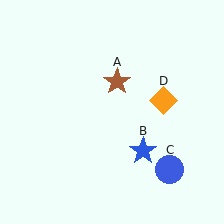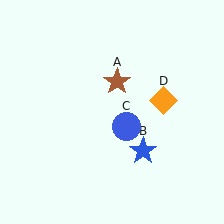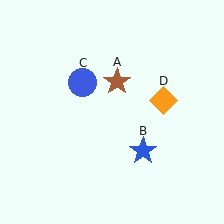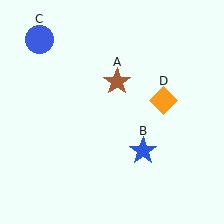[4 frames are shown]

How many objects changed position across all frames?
1 object changed position: blue circle (object C).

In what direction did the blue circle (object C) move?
The blue circle (object C) moved up and to the left.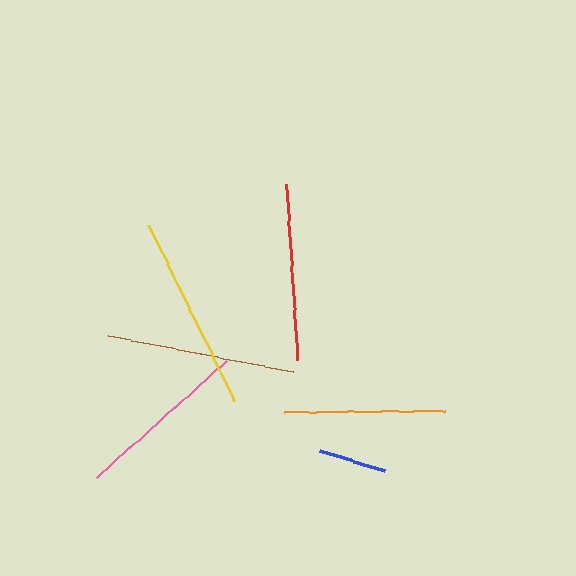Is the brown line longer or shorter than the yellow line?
The yellow line is longer than the brown line.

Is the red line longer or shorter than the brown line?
The brown line is longer than the red line.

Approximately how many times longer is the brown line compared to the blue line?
The brown line is approximately 2.8 times the length of the blue line.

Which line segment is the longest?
The yellow line is the longest at approximately 196 pixels.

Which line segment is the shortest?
The blue line is the shortest at approximately 68 pixels.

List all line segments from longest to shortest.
From longest to shortest: yellow, brown, red, pink, orange, blue.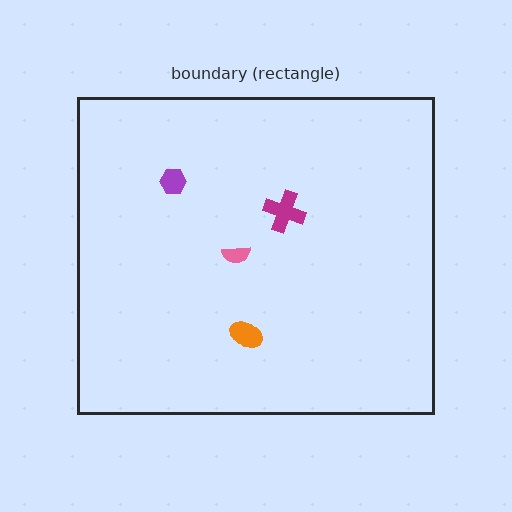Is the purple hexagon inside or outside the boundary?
Inside.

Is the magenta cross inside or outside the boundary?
Inside.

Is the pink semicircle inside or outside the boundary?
Inside.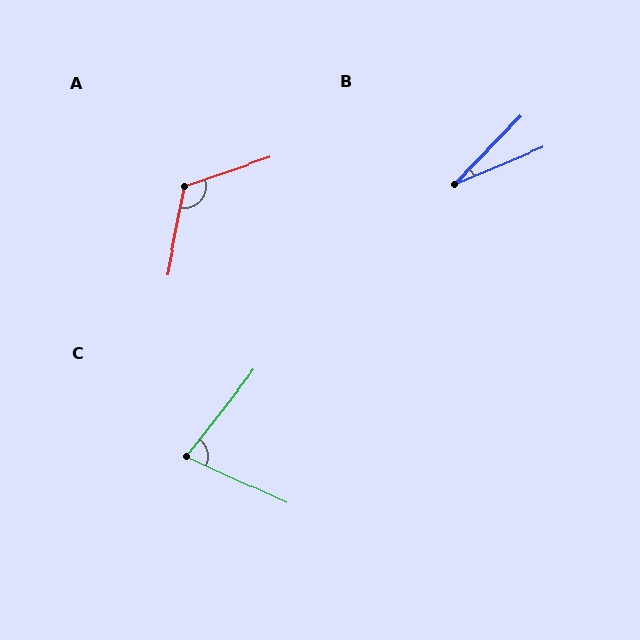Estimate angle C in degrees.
Approximately 77 degrees.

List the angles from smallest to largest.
B (23°), C (77°), A (119°).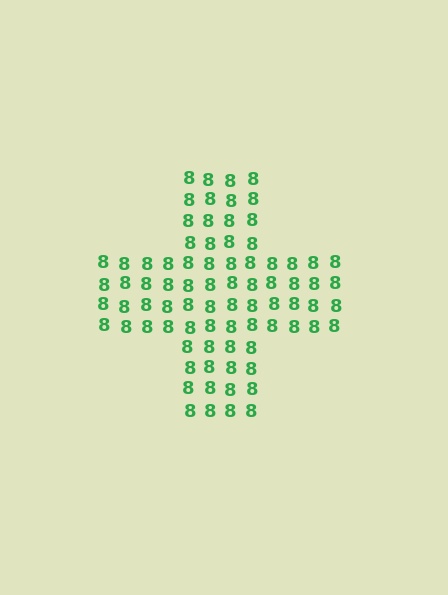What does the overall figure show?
The overall figure shows a cross.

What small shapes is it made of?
It is made of small digit 8's.